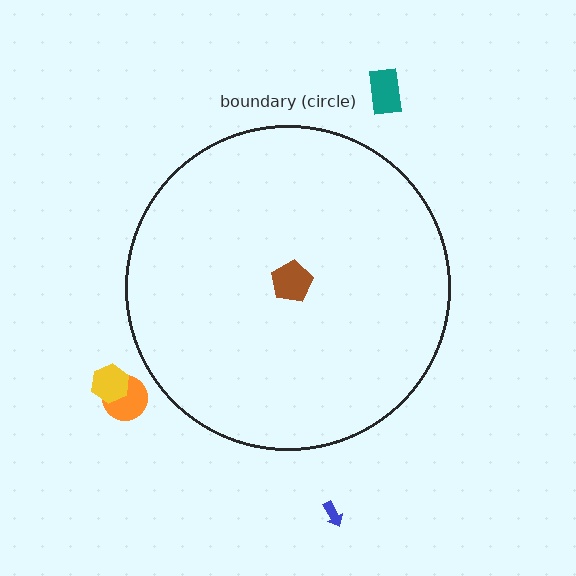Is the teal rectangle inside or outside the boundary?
Outside.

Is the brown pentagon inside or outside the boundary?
Inside.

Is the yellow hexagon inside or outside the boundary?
Outside.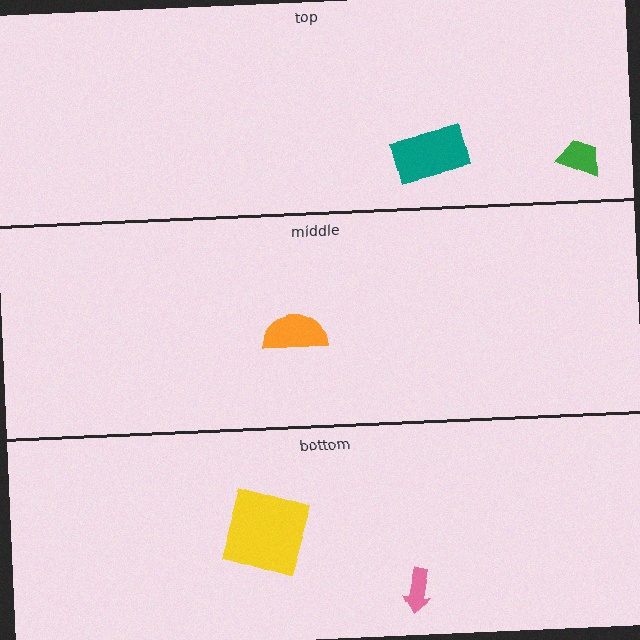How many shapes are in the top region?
2.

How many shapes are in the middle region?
1.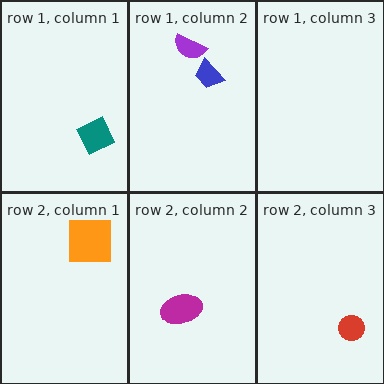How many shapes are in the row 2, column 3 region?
1.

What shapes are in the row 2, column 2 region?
The magenta ellipse.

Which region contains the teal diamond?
The row 1, column 1 region.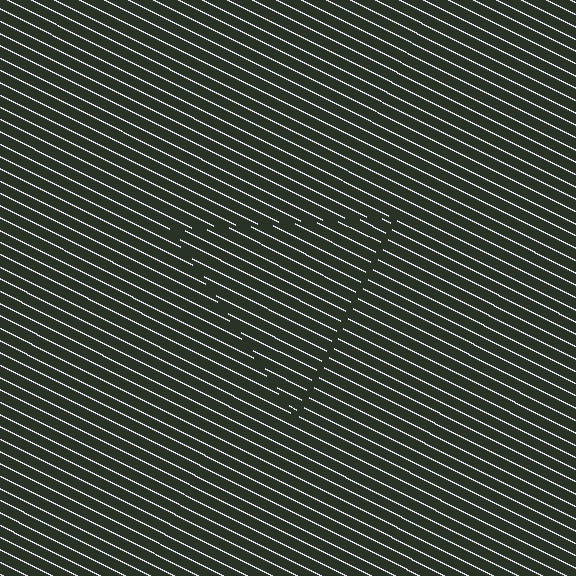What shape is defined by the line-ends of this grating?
An illusory triangle. The interior of the shape contains the same grating, shifted by half a period — the contour is defined by the phase discontinuity where line-ends from the inner and outer gratings abut.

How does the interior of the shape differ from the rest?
The interior of the shape contains the same grating, shifted by half a period — the contour is defined by the phase discontinuity where line-ends from the inner and outer gratings abut.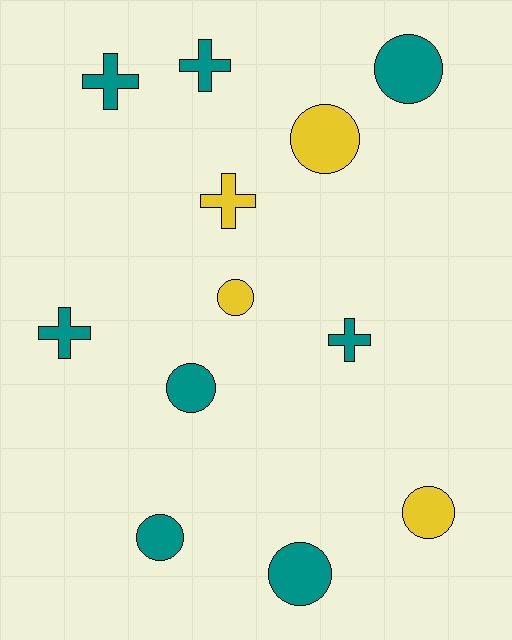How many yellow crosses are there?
There is 1 yellow cross.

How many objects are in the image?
There are 12 objects.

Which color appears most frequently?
Teal, with 8 objects.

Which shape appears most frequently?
Circle, with 7 objects.